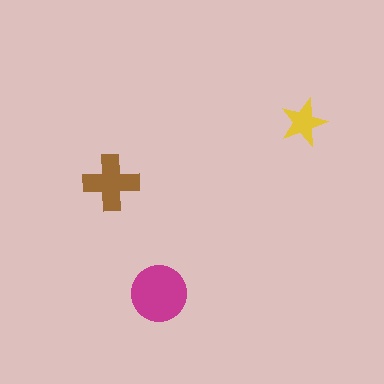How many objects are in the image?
There are 3 objects in the image.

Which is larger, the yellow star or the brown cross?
The brown cross.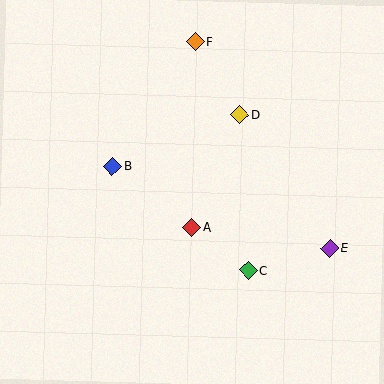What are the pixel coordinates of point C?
Point C is at (248, 270).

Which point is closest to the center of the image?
Point A at (192, 227) is closest to the center.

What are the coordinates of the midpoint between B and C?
The midpoint between B and C is at (180, 218).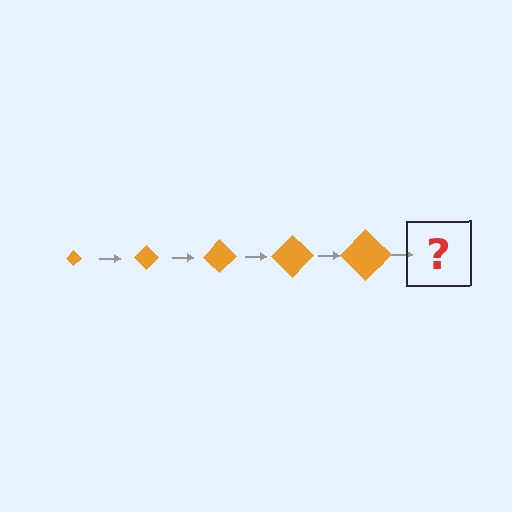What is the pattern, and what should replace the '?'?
The pattern is that the diamond gets progressively larger each step. The '?' should be an orange diamond, larger than the previous one.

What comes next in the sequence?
The next element should be an orange diamond, larger than the previous one.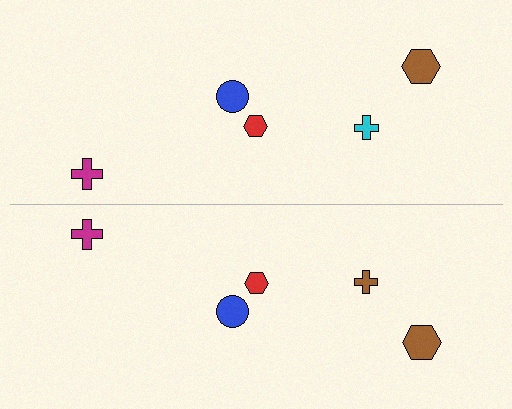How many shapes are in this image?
There are 10 shapes in this image.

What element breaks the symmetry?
The brown cross on the bottom side breaks the symmetry — its mirror counterpart is cyan.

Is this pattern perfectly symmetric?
No, the pattern is not perfectly symmetric. The brown cross on the bottom side breaks the symmetry — its mirror counterpart is cyan.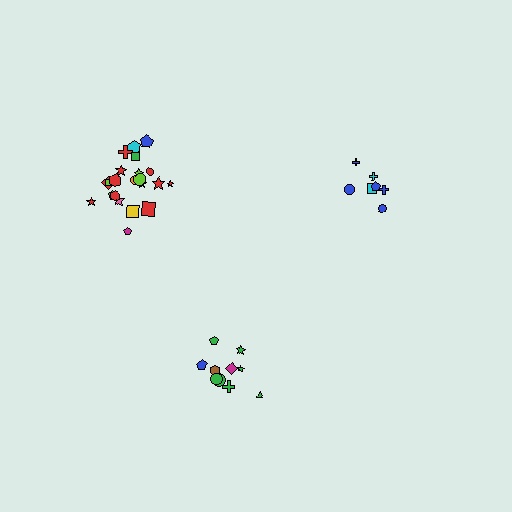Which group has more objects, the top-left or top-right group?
The top-left group.